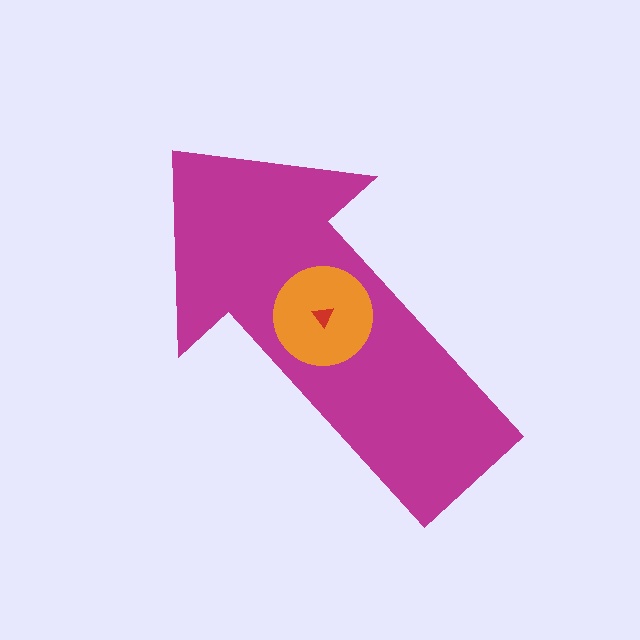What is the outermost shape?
The magenta arrow.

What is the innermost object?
The red triangle.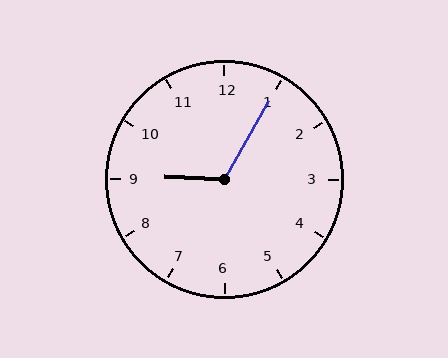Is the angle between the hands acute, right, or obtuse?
It is obtuse.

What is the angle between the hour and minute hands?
Approximately 118 degrees.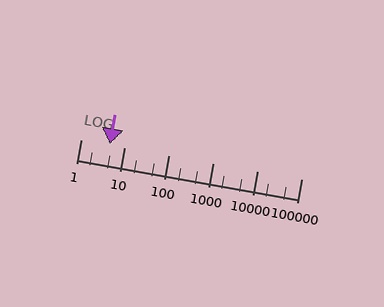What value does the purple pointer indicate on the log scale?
The pointer indicates approximately 4.5.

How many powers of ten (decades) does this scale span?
The scale spans 5 decades, from 1 to 100000.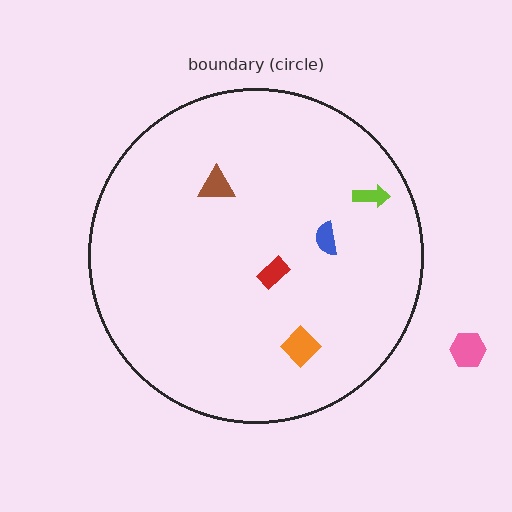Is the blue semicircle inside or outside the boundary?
Inside.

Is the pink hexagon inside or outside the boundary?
Outside.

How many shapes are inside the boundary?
5 inside, 1 outside.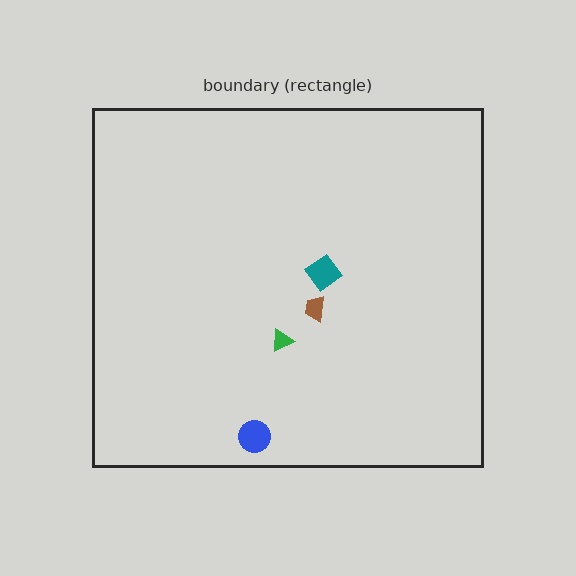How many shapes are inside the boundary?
4 inside, 0 outside.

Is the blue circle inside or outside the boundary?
Inside.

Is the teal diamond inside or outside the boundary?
Inside.